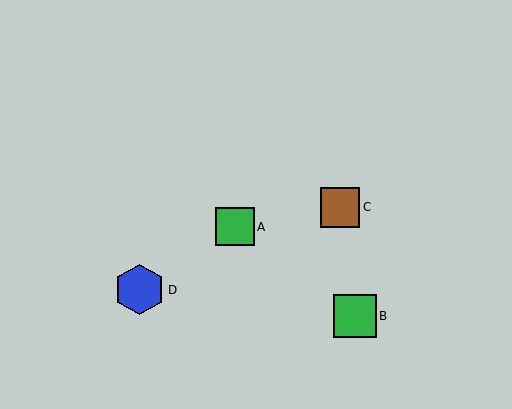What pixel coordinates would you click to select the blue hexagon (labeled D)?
Click at (140, 290) to select the blue hexagon D.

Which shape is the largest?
The blue hexagon (labeled D) is the largest.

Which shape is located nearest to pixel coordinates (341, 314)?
The green square (labeled B) at (355, 316) is nearest to that location.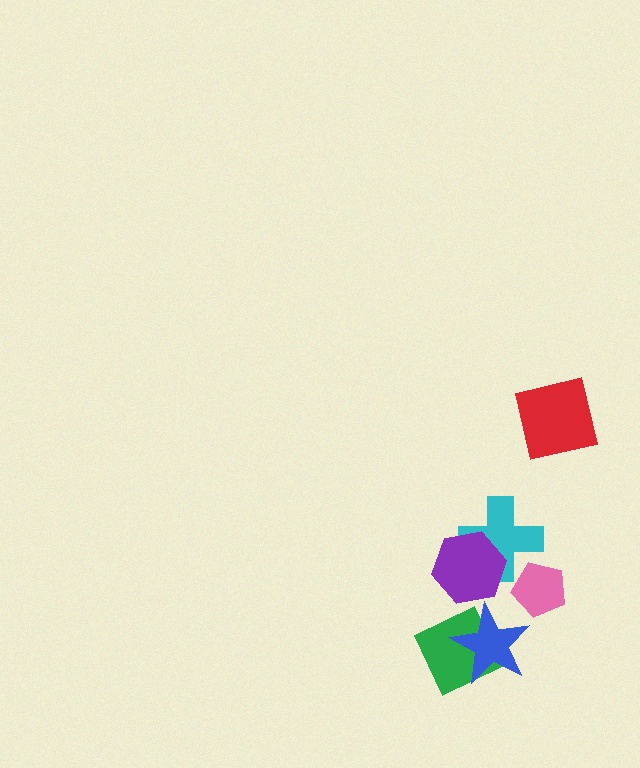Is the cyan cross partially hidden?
Yes, it is partially covered by another shape.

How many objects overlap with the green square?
1 object overlaps with the green square.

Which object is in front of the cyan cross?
The purple hexagon is in front of the cyan cross.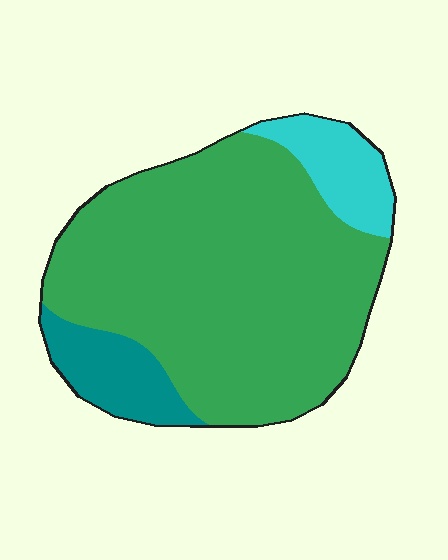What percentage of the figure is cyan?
Cyan covers 11% of the figure.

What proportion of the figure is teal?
Teal takes up about one eighth (1/8) of the figure.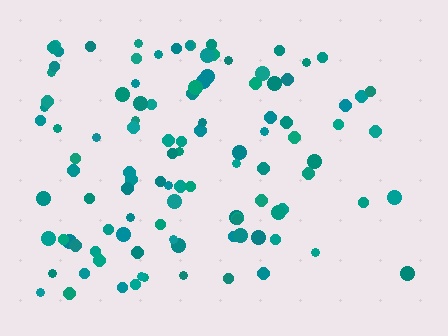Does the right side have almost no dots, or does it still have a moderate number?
Still a moderate number, just noticeably fewer than the left.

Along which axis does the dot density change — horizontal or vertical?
Horizontal.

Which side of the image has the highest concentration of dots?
The left.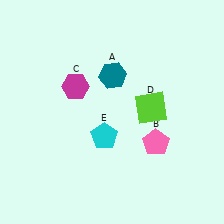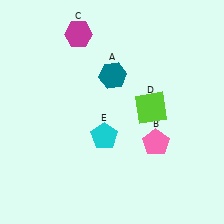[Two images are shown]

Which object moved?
The magenta hexagon (C) moved up.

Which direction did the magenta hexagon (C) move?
The magenta hexagon (C) moved up.